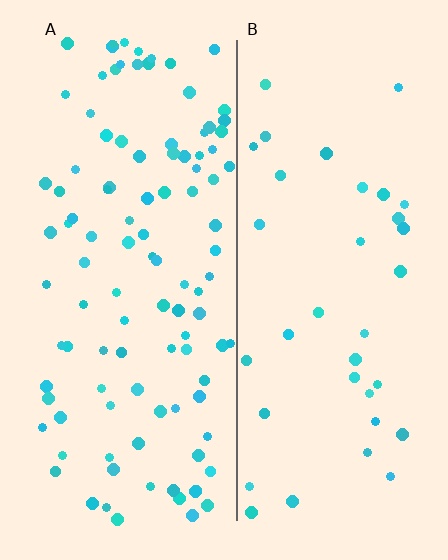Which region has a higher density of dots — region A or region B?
A (the left).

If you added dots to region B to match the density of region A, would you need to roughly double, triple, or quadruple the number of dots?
Approximately triple.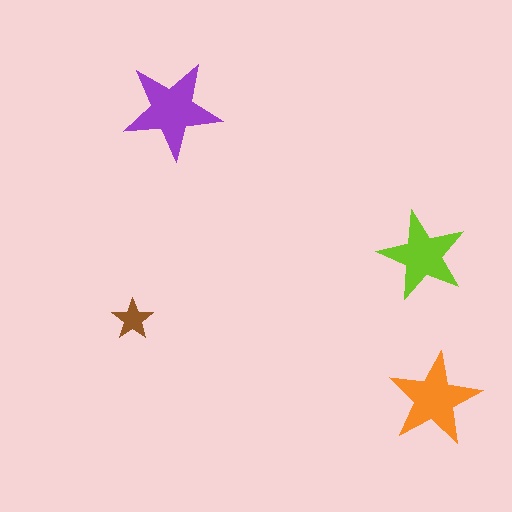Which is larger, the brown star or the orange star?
The orange one.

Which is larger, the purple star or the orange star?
The purple one.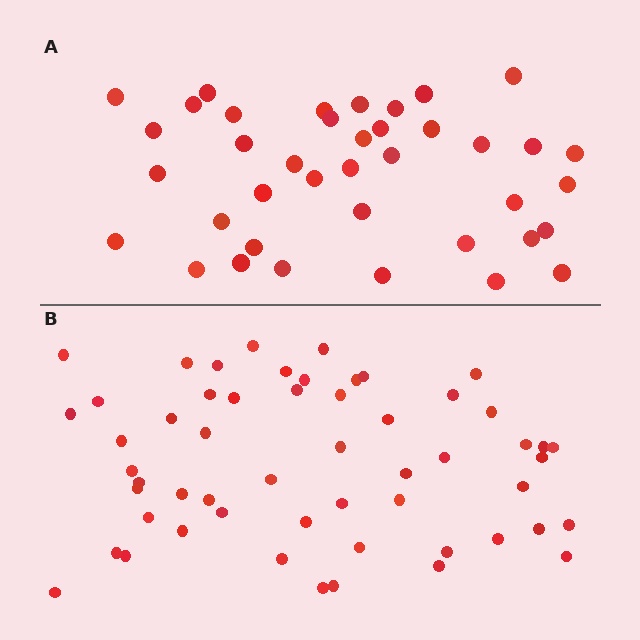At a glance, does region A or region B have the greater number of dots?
Region B (the bottom region) has more dots.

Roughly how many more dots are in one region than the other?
Region B has approximately 15 more dots than region A.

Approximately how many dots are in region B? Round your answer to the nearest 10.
About 60 dots. (The exact count is 55, which rounds to 60.)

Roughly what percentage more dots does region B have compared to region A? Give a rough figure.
About 40% more.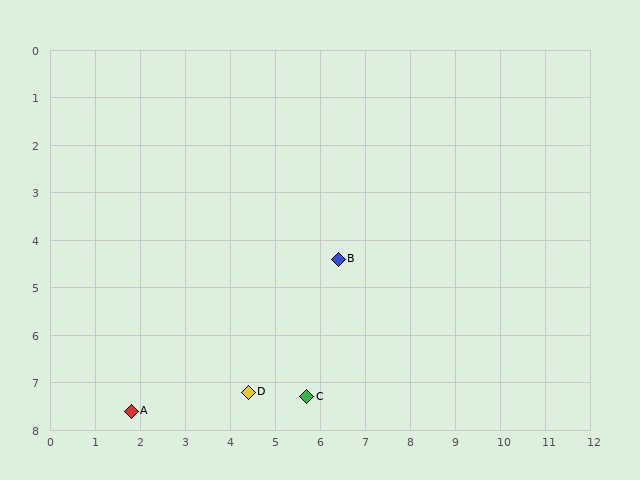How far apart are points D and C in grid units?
Points D and C are about 1.3 grid units apart.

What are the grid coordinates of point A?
Point A is at approximately (1.8, 7.6).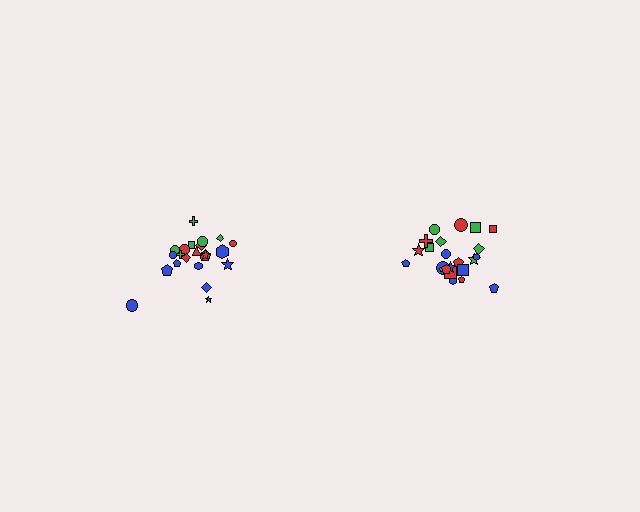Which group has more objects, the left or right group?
The right group.